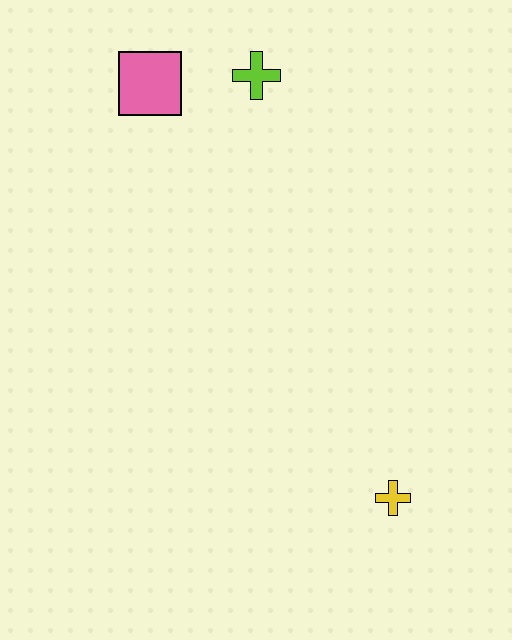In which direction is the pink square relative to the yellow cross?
The pink square is above the yellow cross.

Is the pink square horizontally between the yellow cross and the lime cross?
No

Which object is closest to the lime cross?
The pink square is closest to the lime cross.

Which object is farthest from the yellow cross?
The pink square is farthest from the yellow cross.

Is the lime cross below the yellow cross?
No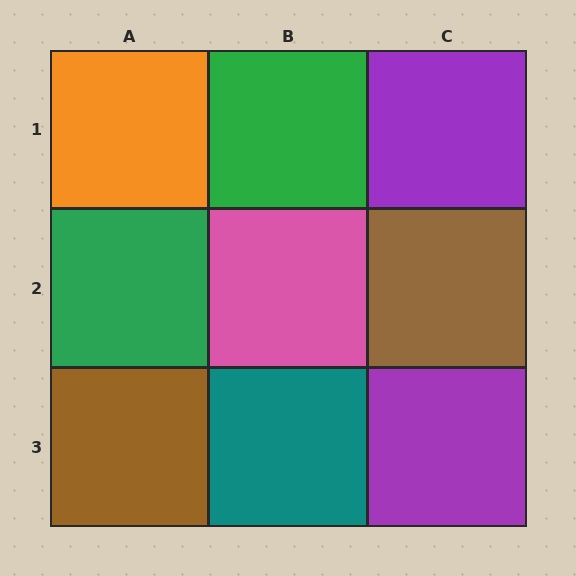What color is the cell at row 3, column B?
Teal.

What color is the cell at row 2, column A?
Green.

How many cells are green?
2 cells are green.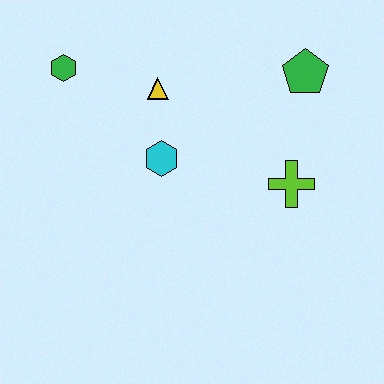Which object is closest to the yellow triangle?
The cyan hexagon is closest to the yellow triangle.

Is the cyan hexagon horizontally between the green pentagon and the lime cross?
No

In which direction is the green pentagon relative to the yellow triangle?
The green pentagon is to the right of the yellow triangle.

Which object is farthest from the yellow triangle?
The lime cross is farthest from the yellow triangle.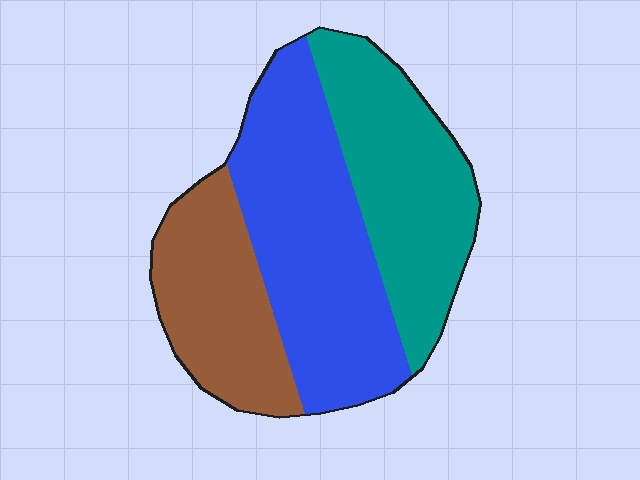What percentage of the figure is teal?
Teal takes up between a quarter and a half of the figure.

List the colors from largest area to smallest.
From largest to smallest: blue, teal, brown.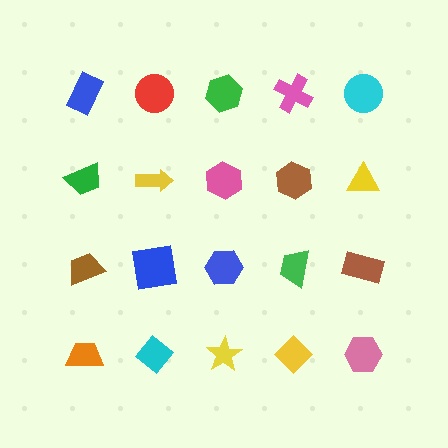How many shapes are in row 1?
5 shapes.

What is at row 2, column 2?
A yellow arrow.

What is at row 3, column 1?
A brown trapezoid.